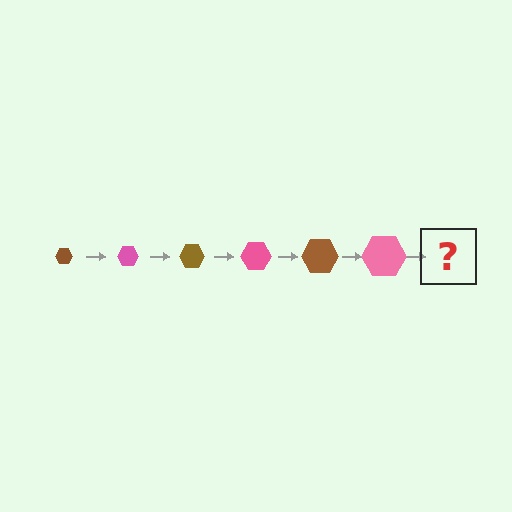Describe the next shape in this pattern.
It should be a brown hexagon, larger than the previous one.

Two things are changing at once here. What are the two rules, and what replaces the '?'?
The two rules are that the hexagon grows larger each step and the color cycles through brown and pink. The '?' should be a brown hexagon, larger than the previous one.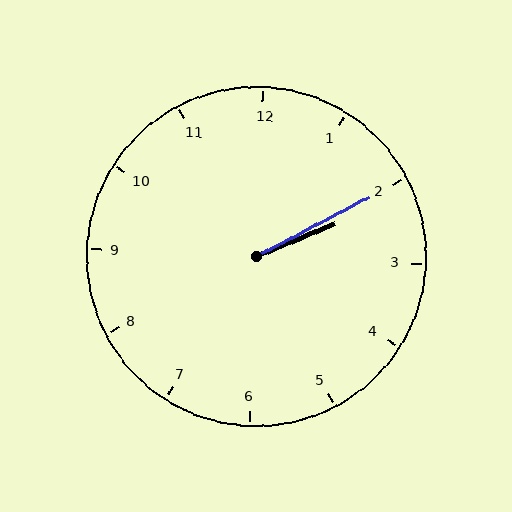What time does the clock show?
2:10.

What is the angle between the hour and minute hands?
Approximately 5 degrees.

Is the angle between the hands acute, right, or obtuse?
It is acute.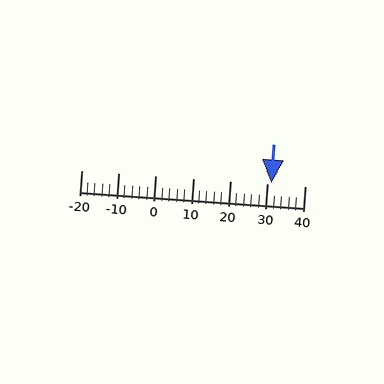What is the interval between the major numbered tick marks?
The major tick marks are spaced 10 units apart.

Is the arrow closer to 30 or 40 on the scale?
The arrow is closer to 30.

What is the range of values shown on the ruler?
The ruler shows values from -20 to 40.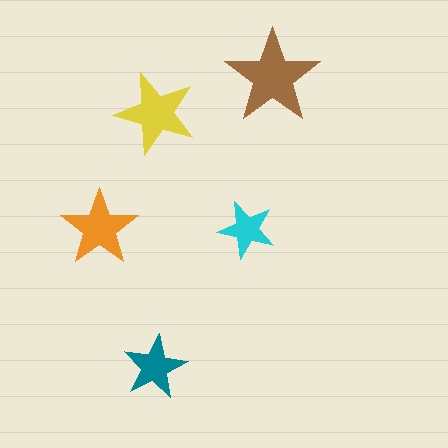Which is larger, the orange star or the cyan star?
The orange one.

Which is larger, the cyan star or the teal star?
The teal one.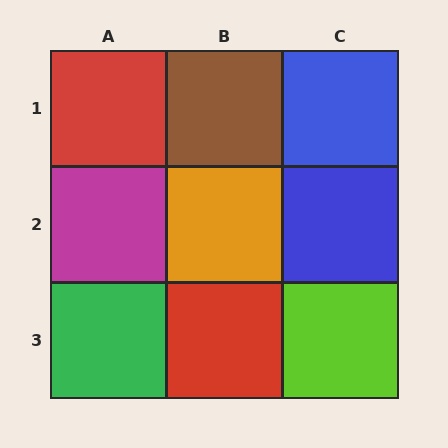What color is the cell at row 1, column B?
Brown.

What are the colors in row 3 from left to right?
Green, red, lime.